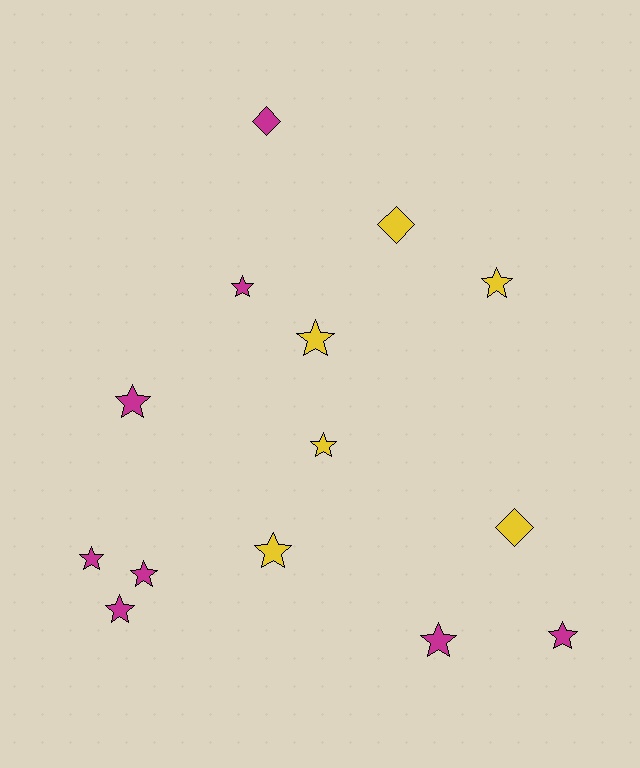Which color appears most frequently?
Magenta, with 8 objects.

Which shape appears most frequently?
Star, with 11 objects.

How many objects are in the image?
There are 14 objects.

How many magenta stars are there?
There are 7 magenta stars.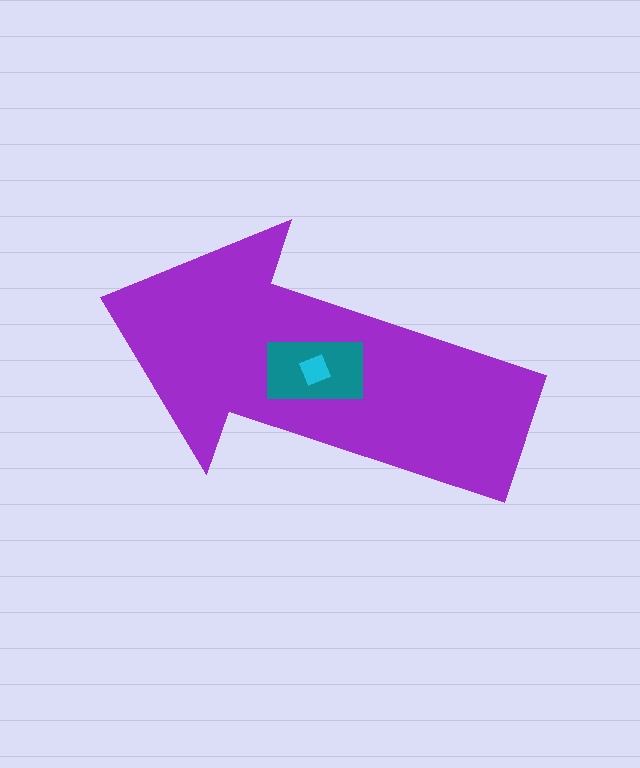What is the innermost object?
The cyan square.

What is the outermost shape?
The purple arrow.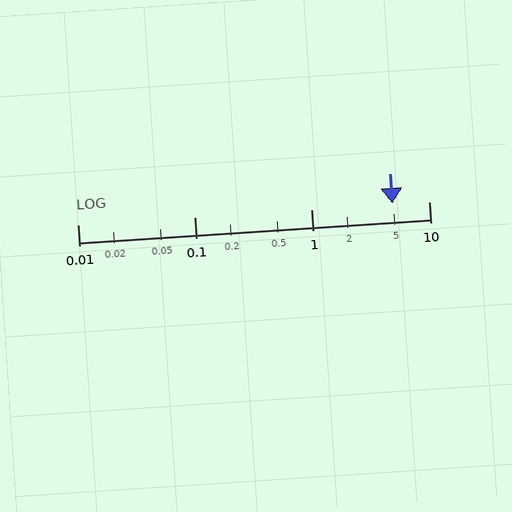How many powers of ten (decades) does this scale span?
The scale spans 3 decades, from 0.01 to 10.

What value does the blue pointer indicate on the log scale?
The pointer indicates approximately 4.9.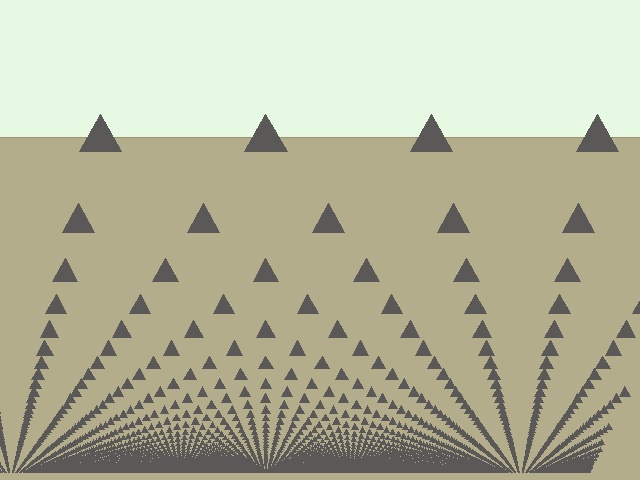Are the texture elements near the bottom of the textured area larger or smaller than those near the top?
Smaller. The gradient is inverted — elements near the bottom are smaller and denser.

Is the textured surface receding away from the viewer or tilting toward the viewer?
The surface appears to tilt toward the viewer. Texture elements get larger and sparser toward the top.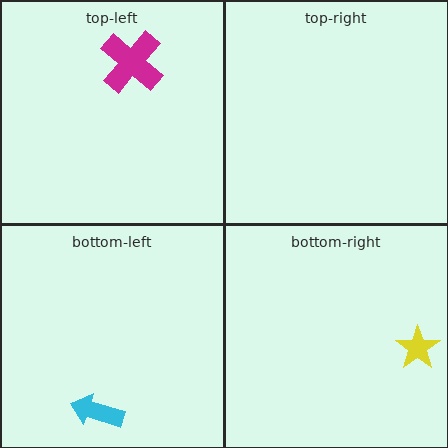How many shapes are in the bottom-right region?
1.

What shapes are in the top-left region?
The magenta cross.